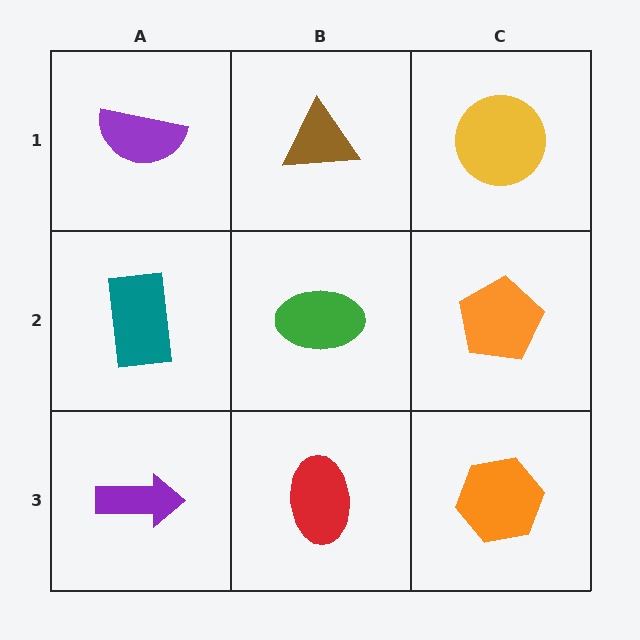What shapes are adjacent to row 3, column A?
A teal rectangle (row 2, column A), a red ellipse (row 3, column B).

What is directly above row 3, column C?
An orange pentagon.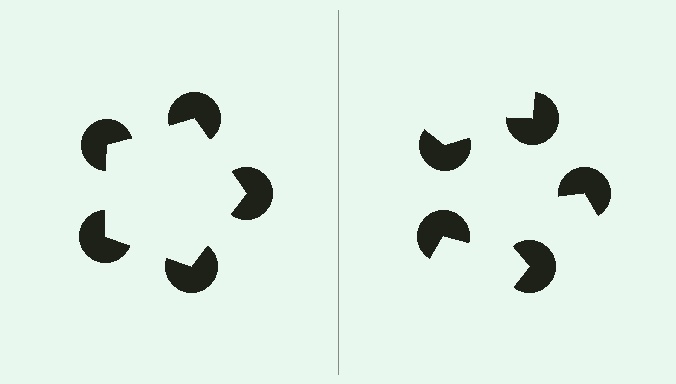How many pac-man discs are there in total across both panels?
10 — 5 on each side.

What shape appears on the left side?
An illusory pentagon.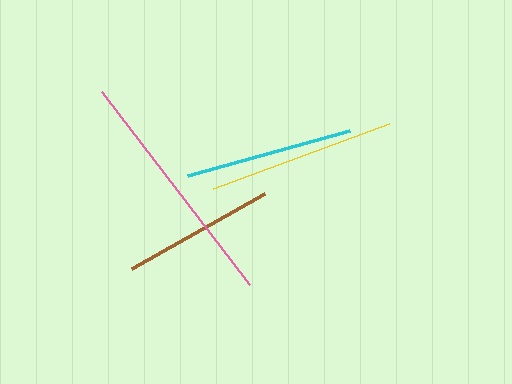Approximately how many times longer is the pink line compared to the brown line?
The pink line is approximately 1.6 times the length of the brown line.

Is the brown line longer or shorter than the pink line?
The pink line is longer than the brown line.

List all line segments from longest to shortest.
From longest to shortest: pink, yellow, cyan, brown.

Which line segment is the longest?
The pink line is the longest at approximately 243 pixels.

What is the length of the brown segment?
The brown segment is approximately 153 pixels long.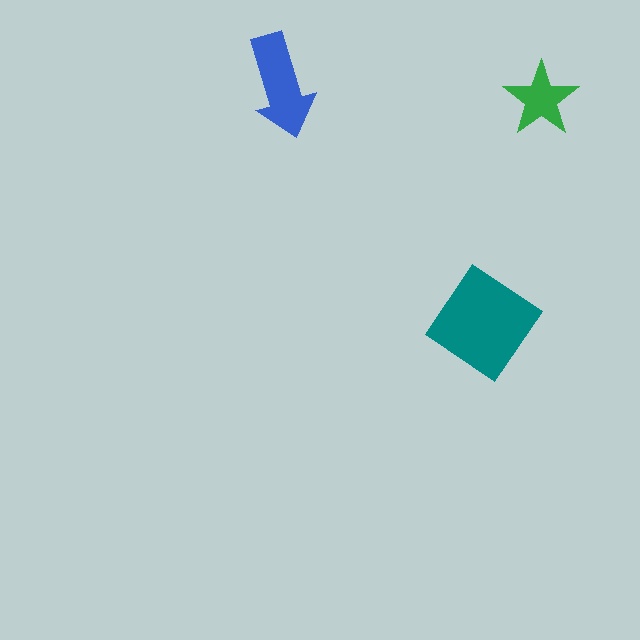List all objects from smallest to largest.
The green star, the blue arrow, the teal diamond.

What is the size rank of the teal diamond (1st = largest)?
1st.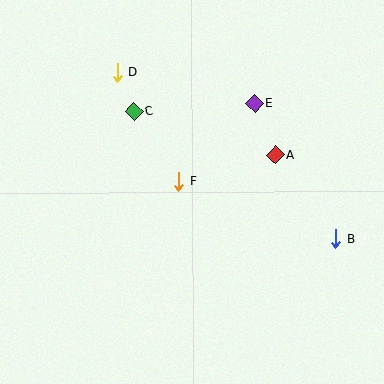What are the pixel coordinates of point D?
Point D is at (118, 73).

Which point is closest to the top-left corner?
Point D is closest to the top-left corner.